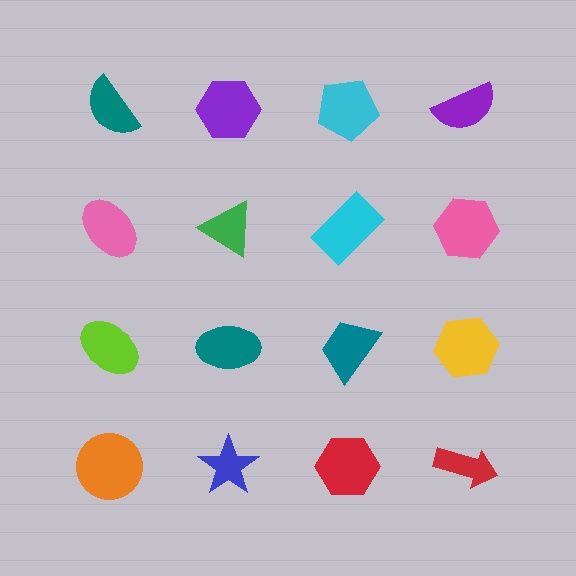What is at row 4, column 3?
A red hexagon.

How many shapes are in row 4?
4 shapes.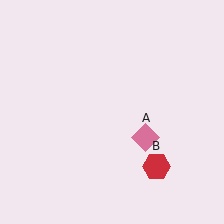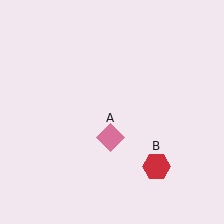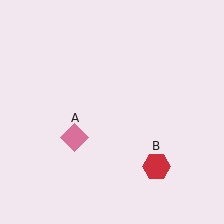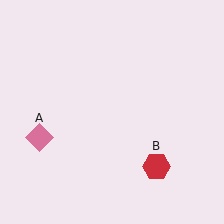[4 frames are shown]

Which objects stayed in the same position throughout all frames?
Red hexagon (object B) remained stationary.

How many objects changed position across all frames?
1 object changed position: pink diamond (object A).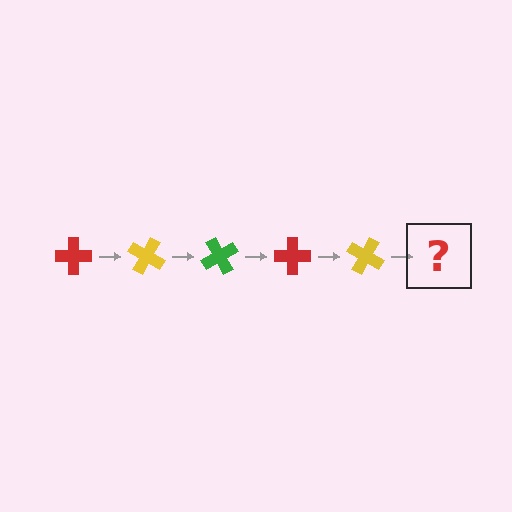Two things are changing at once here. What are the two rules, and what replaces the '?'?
The two rules are that it rotates 30 degrees each step and the color cycles through red, yellow, and green. The '?' should be a green cross, rotated 150 degrees from the start.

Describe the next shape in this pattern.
It should be a green cross, rotated 150 degrees from the start.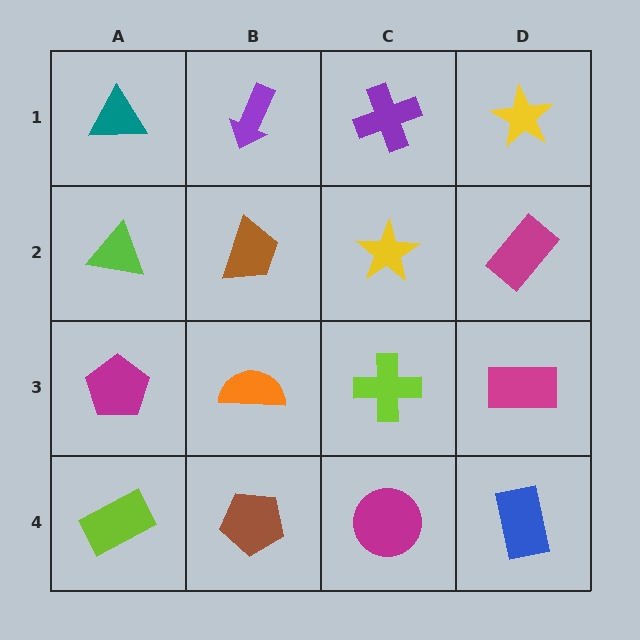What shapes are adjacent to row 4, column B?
An orange semicircle (row 3, column B), a lime rectangle (row 4, column A), a magenta circle (row 4, column C).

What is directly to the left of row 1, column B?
A teal triangle.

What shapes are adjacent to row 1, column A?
A lime triangle (row 2, column A), a purple arrow (row 1, column B).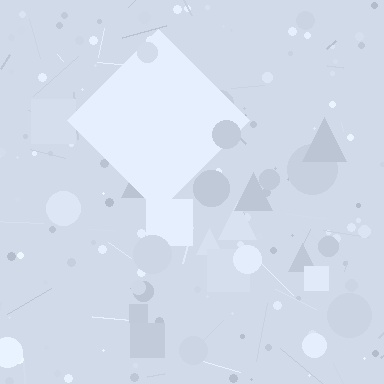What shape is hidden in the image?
A diamond is hidden in the image.